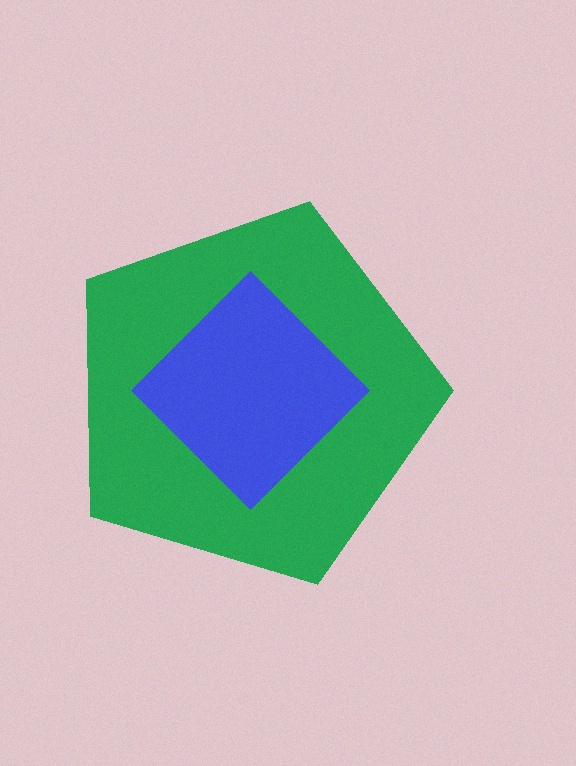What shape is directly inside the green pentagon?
The blue diamond.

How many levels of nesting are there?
2.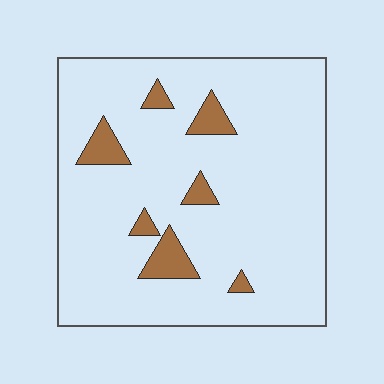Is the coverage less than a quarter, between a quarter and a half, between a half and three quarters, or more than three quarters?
Less than a quarter.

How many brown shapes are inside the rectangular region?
7.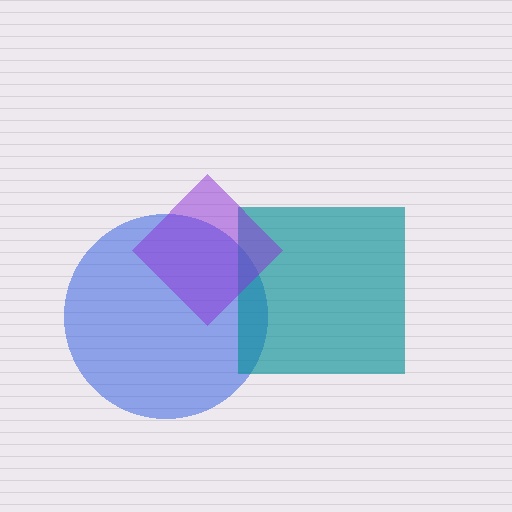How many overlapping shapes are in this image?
There are 3 overlapping shapes in the image.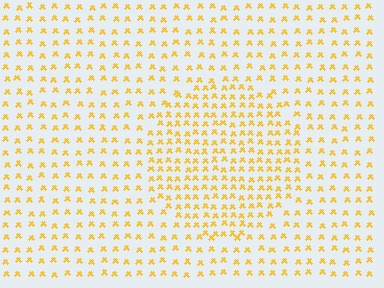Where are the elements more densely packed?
The elements are more densely packed inside the circle boundary.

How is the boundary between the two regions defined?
The boundary is defined by a change in element density (approximately 1.8x ratio). All elements are the same color, size, and shape.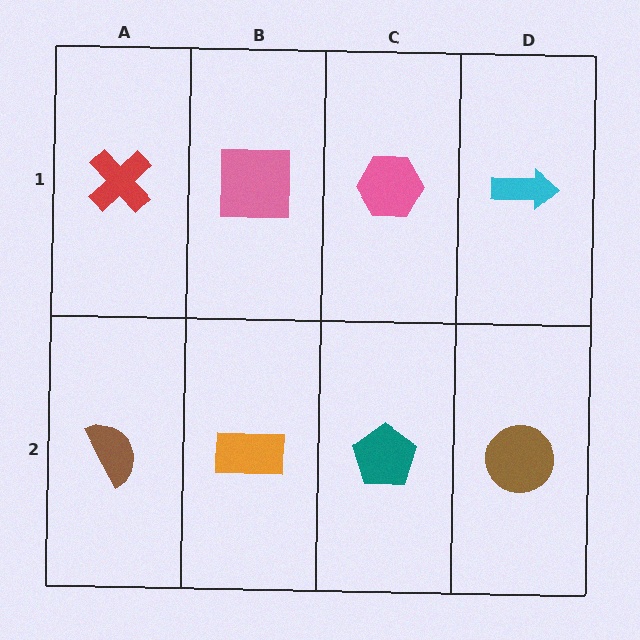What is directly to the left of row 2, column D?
A teal pentagon.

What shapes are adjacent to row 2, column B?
A pink square (row 1, column B), a brown semicircle (row 2, column A), a teal pentagon (row 2, column C).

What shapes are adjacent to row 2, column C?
A pink hexagon (row 1, column C), an orange rectangle (row 2, column B), a brown circle (row 2, column D).